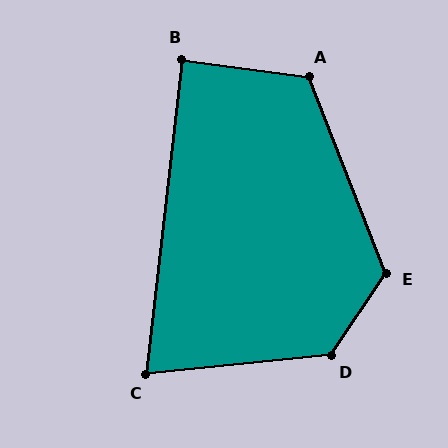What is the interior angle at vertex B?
Approximately 89 degrees (approximately right).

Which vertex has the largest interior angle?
D, at approximately 130 degrees.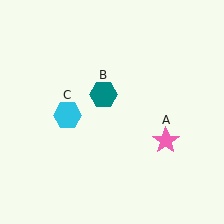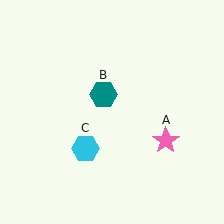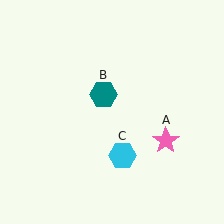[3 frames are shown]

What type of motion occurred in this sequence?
The cyan hexagon (object C) rotated counterclockwise around the center of the scene.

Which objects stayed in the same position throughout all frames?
Pink star (object A) and teal hexagon (object B) remained stationary.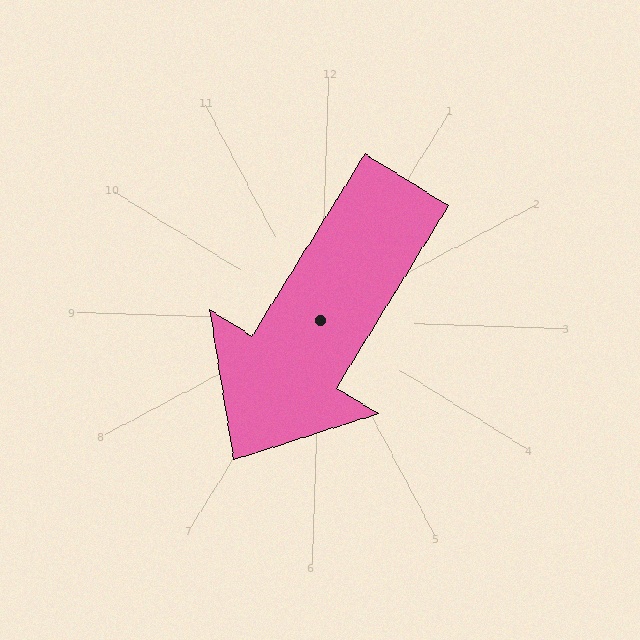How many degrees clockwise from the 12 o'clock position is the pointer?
Approximately 210 degrees.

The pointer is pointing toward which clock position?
Roughly 7 o'clock.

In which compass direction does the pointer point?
Southwest.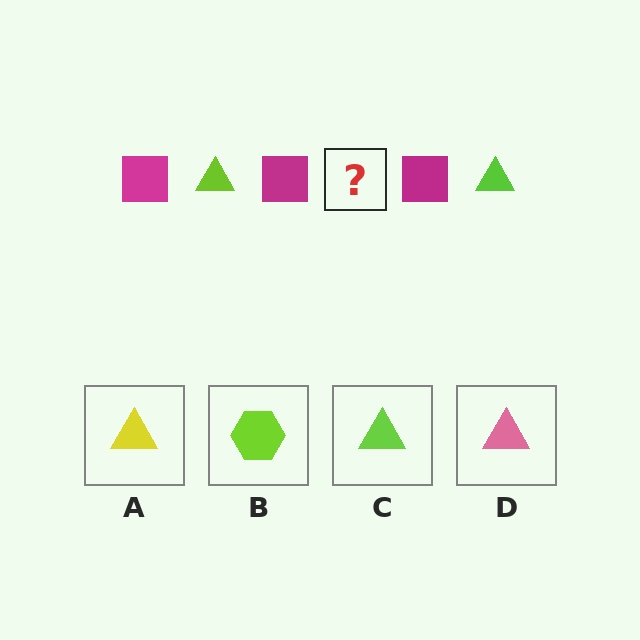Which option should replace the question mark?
Option C.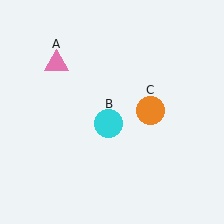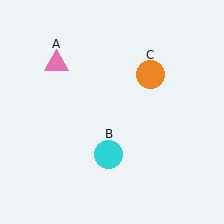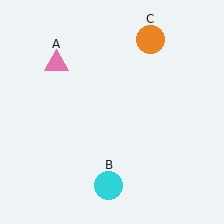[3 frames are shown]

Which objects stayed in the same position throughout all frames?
Pink triangle (object A) remained stationary.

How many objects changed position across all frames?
2 objects changed position: cyan circle (object B), orange circle (object C).